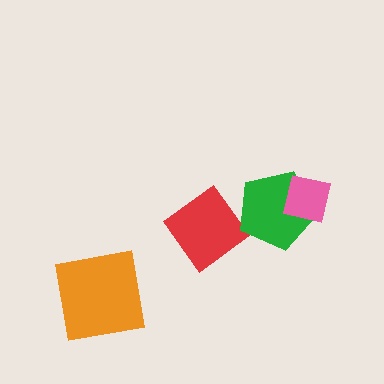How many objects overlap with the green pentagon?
2 objects overlap with the green pentagon.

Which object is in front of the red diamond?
The green pentagon is in front of the red diamond.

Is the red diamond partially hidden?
Yes, it is partially covered by another shape.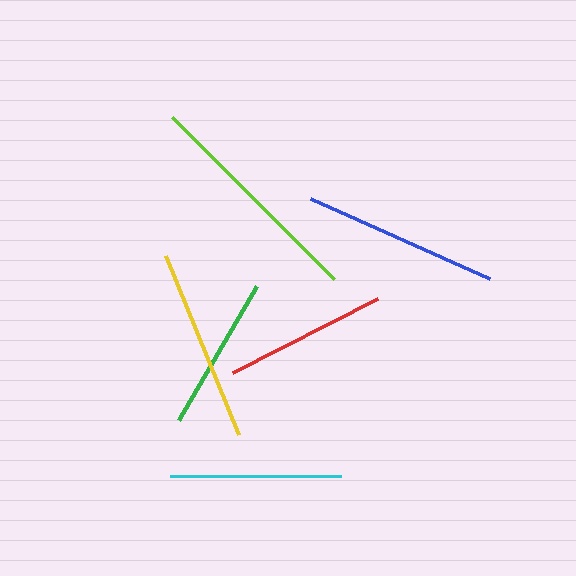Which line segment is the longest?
The lime line is the longest at approximately 229 pixels.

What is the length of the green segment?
The green segment is approximately 155 pixels long.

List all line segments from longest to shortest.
From longest to shortest: lime, blue, yellow, cyan, red, green.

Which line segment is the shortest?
The green line is the shortest at approximately 155 pixels.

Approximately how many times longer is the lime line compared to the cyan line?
The lime line is approximately 1.3 times the length of the cyan line.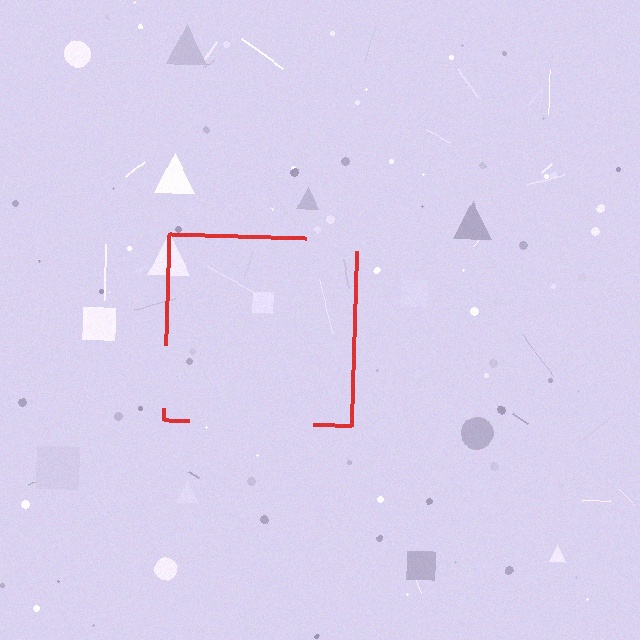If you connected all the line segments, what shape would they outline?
They would outline a square.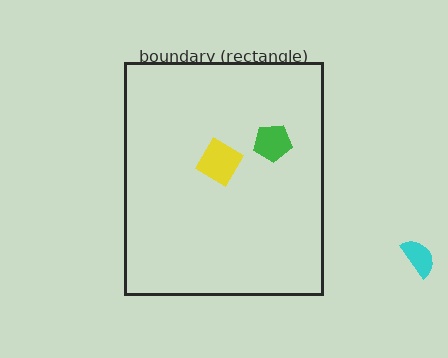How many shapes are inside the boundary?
2 inside, 1 outside.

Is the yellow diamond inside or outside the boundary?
Inside.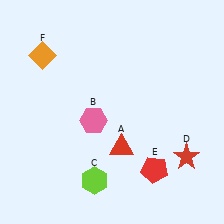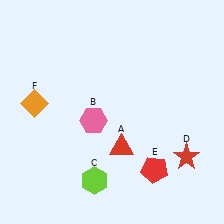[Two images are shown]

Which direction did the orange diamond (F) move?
The orange diamond (F) moved down.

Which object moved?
The orange diamond (F) moved down.